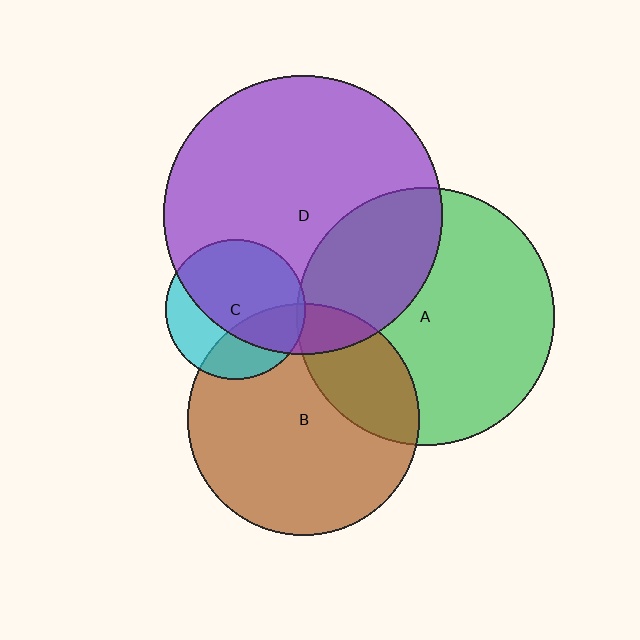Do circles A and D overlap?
Yes.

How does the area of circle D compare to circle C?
Approximately 4.0 times.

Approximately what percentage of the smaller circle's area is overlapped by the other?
Approximately 30%.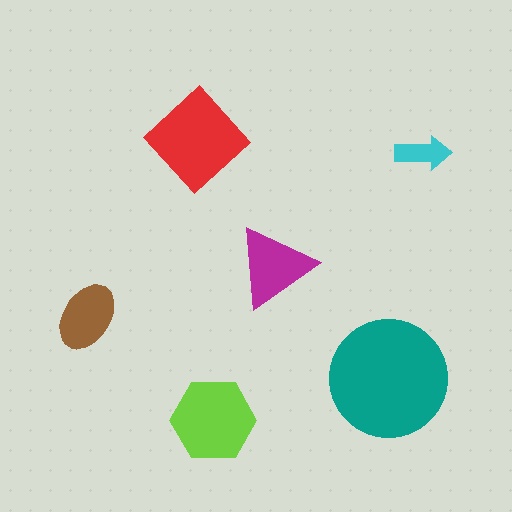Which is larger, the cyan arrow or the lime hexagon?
The lime hexagon.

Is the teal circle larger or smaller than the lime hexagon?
Larger.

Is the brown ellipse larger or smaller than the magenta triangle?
Smaller.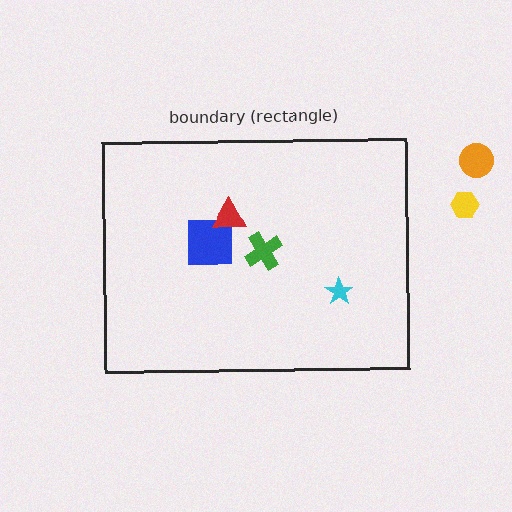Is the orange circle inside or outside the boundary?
Outside.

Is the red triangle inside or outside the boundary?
Inside.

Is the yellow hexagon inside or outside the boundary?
Outside.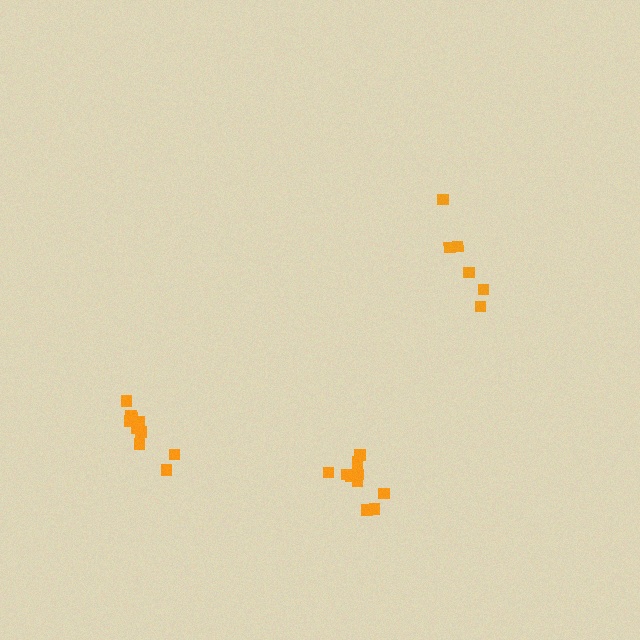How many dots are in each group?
Group 1: 11 dots, Group 2: 6 dots, Group 3: 11 dots (28 total).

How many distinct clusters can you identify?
There are 3 distinct clusters.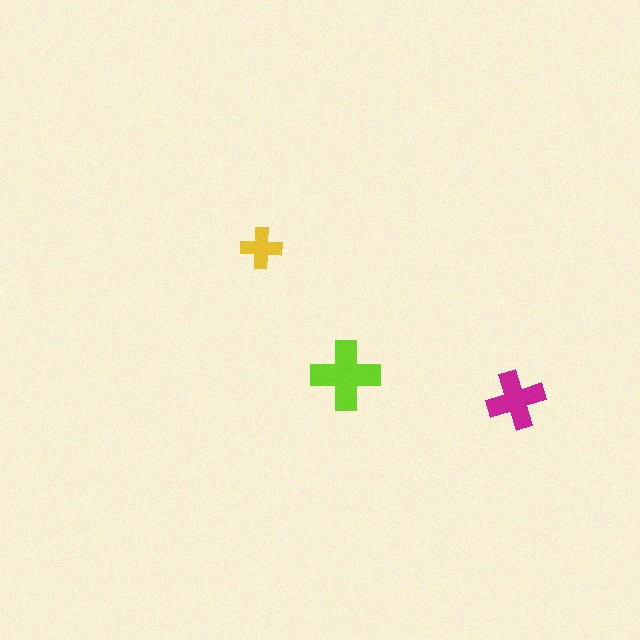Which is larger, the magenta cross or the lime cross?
The lime one.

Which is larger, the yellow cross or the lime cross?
The lime one.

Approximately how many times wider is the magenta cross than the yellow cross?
About 1.5 times wider.